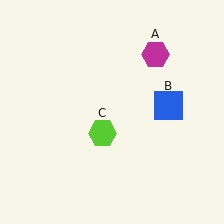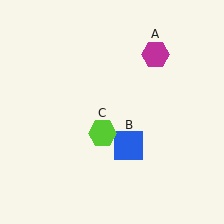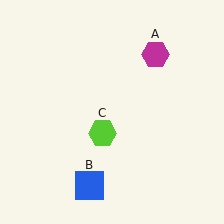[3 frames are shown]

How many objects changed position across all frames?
1 object changed position: blue square (object B).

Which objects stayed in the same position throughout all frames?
Magenta hexagon (object A) and lime hexagon (object C) remained stationary.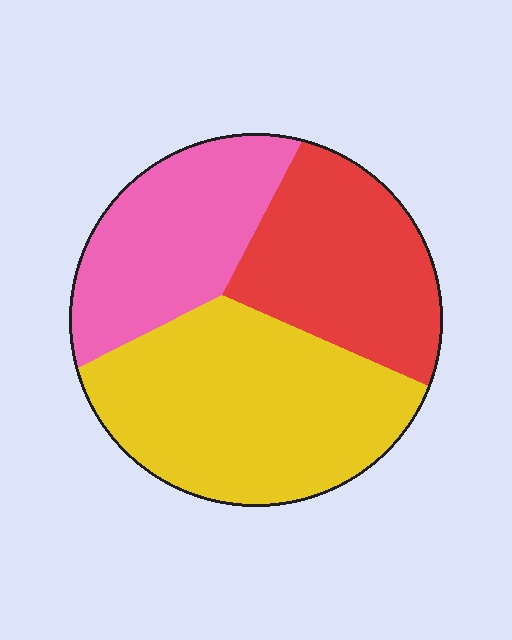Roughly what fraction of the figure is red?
Red covers 29% of the figure.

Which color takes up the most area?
Yellow, at roughly 45%.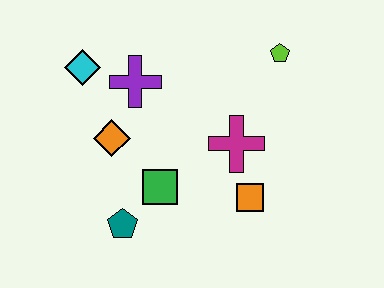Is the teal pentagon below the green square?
Yes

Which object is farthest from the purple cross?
The orange square is farthest from the purple cross.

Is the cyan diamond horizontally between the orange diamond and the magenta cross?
No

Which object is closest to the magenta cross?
The orange square is closest to the magenta cross.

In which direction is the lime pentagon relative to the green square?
The lime pentagon is above the green square.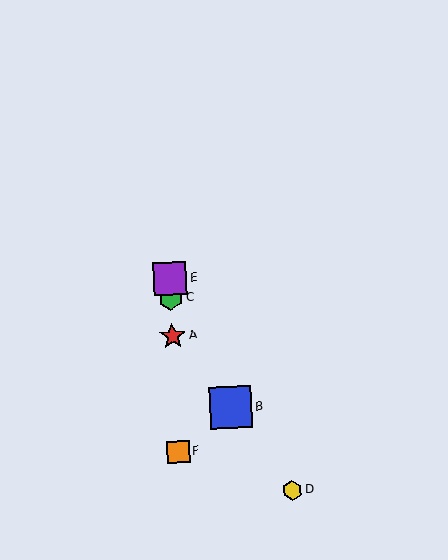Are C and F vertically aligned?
Yes, both are at x≈171.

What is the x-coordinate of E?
Object E is at x≈170.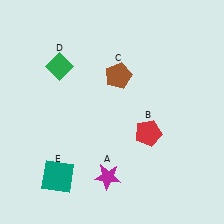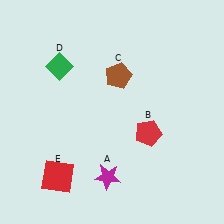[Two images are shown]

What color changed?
The square (E) changed from teal in Image 1 to red in Image 2.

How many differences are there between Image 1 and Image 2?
There is 1 difference between the two images.